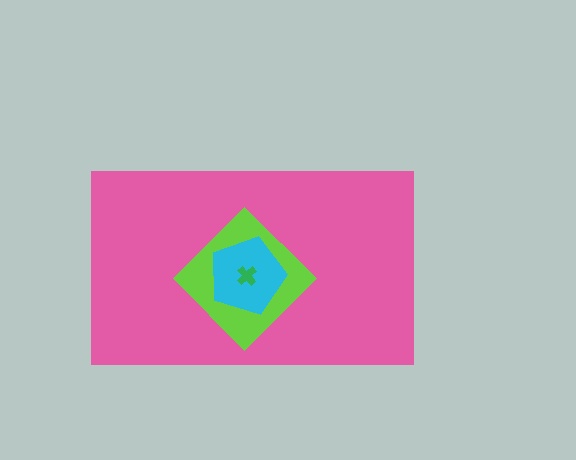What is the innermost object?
The green cross.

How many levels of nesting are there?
4.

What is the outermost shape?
The pink rectangle.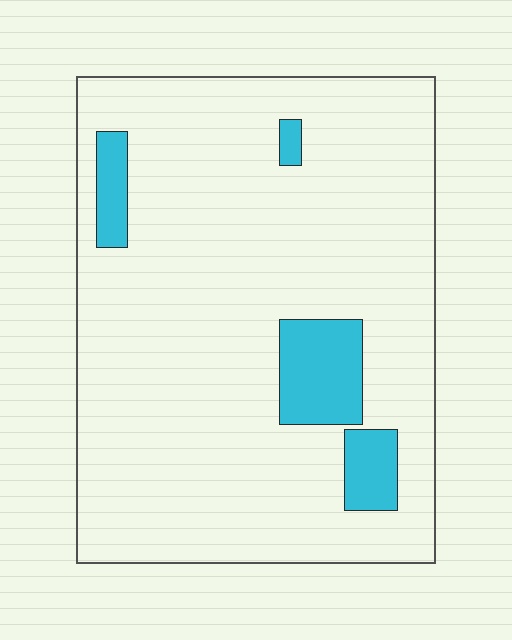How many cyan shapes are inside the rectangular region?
4.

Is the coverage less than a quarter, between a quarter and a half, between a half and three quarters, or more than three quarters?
Less than a quarter.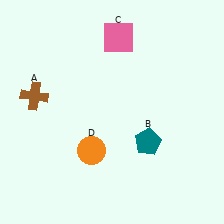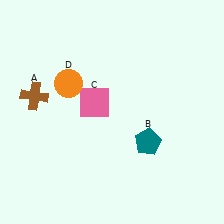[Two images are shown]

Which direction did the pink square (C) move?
The pink square (C) moved down.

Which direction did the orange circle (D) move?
The orange circle (D) moved up.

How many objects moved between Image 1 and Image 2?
2 objects moved between the two images.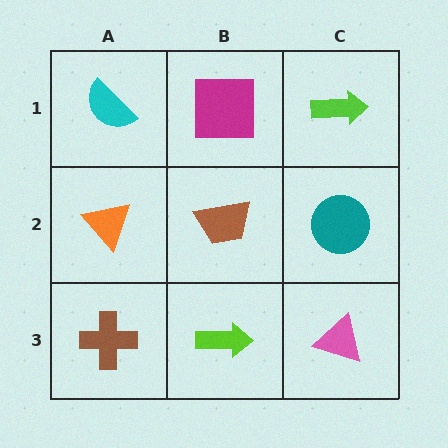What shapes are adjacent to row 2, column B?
A magenta square (row 1, column B), a lime arrow (row 3, column B), an orange triangle (row 2, column A), a teal circle (row 2, column C).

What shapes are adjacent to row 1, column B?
A brown trapezoid (row 2, column B), a cyan semicircle (row 1, column A), a lime arrow (row 1, column C).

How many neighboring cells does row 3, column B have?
3.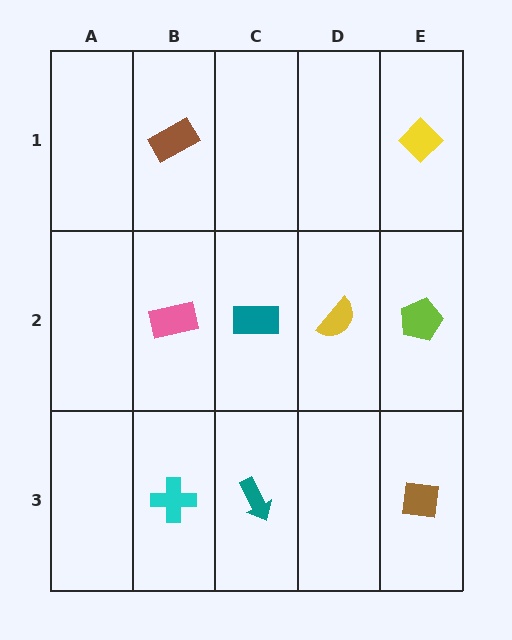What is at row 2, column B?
A pink rectangle.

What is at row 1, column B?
A brown rectangle.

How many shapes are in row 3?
3 shapes.